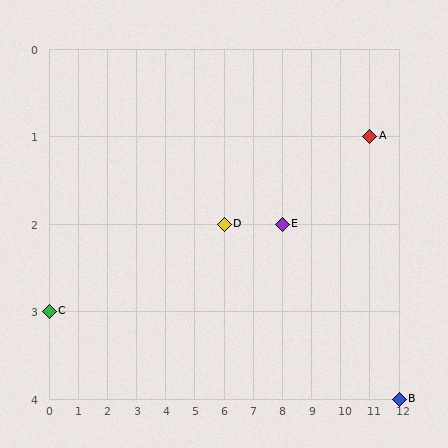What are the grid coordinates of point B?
Point B is at grid coordinates (12, 4).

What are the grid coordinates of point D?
Point D is at grid coordinates (6, 2).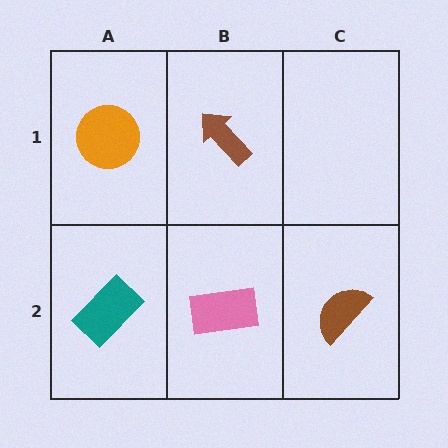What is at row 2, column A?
A teal rectangle.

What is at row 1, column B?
A brown arrow.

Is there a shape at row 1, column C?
No, that cell is empty.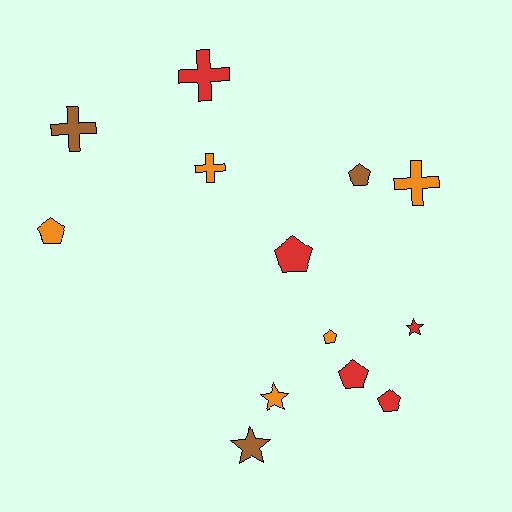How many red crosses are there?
There is 1 red cross.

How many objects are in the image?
There are 13 objects.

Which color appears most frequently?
Orange, with 5 objects.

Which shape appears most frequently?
Pentagon, with 6 objects.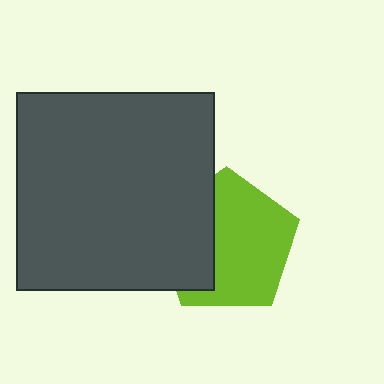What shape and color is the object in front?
The object in front is a dark gray square.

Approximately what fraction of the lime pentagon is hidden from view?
Roughly 36% of the lime pentagon is hidden behind the dark gray square.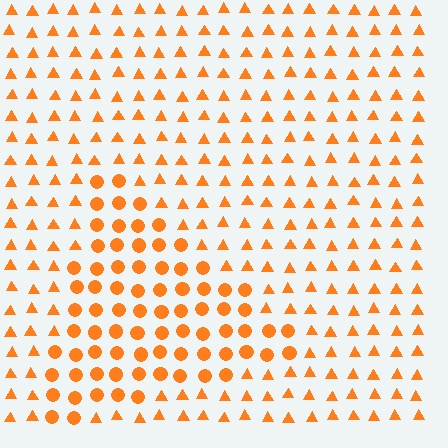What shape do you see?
I see a triangle.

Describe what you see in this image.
The image is filled with small orange elements arranged in a uniform grid. A triangle-shaped region contains circles, while the surrounding area contains triangles. The boundary is defined purely by the change in element shape.